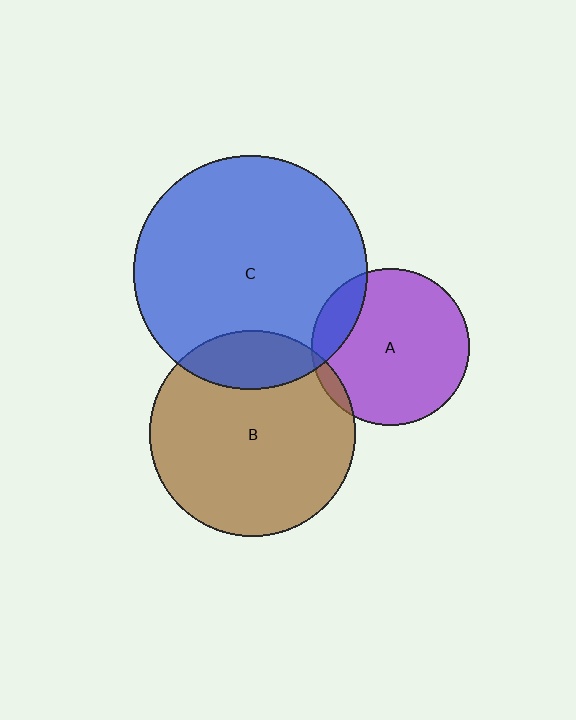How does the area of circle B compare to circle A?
Approximately 1.7 times.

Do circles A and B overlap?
Yes.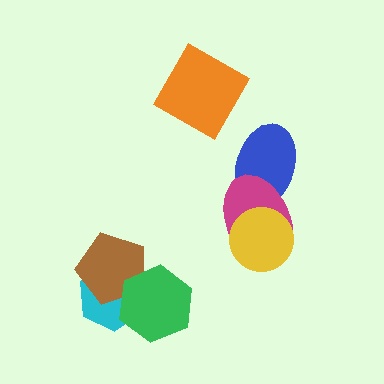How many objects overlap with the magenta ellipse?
2 objects overlap with the magenta ellipse.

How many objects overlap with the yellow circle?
1 object overlaps with the yellow circle.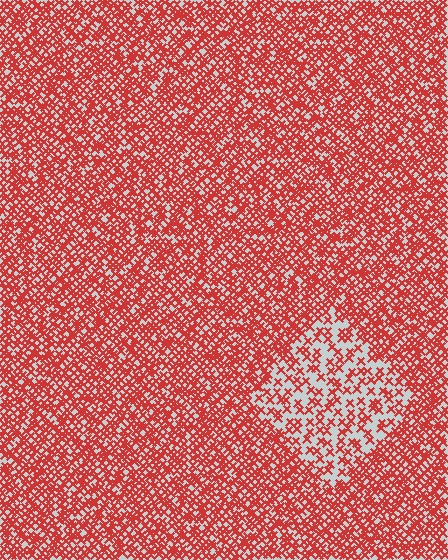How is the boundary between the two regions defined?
The boundary is defined by a change in element density (approximately 2.1x ratio). All elements are the same color, size, and shape.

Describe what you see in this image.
The image contains small red elements arranged at two different densities. A diamond-shaped region is visible where the elements are less densely packed than the surrounding area.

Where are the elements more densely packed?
The elements are more densely packed outside the diamond boundary.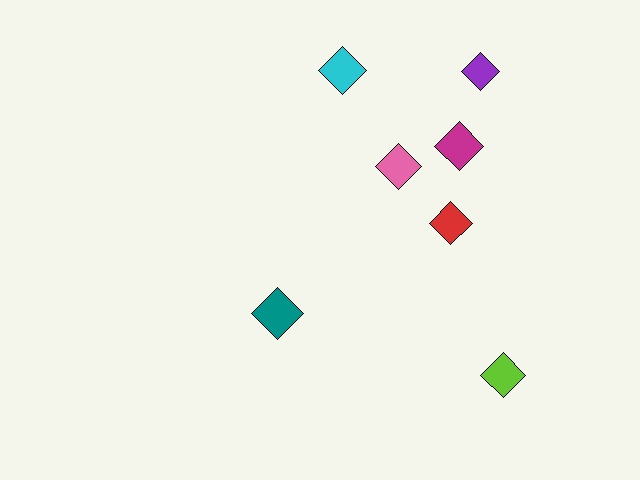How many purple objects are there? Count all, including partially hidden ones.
There is 1 purple object.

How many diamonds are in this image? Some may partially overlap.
There are 7 diamonds.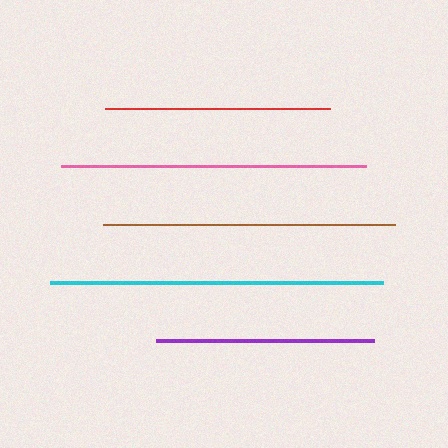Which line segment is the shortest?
The purple line is the shortest at approximately 219 pixels.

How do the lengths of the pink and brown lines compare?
The pink and brown lines are approximately the same length.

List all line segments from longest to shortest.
From longest to shortest: cyan, pink, brown, red, purple.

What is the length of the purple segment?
The purple segment is approximately 219 pixels long.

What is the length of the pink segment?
The pink segment is approximately 305 pixels long.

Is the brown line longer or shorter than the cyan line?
The cyan line is longer than the brown line.